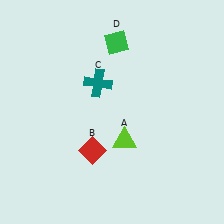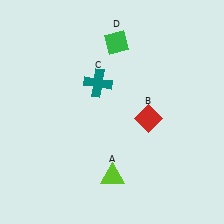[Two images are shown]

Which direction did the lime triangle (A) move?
The lime triangle (A) moved down.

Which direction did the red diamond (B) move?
The red diamond (B) moved right.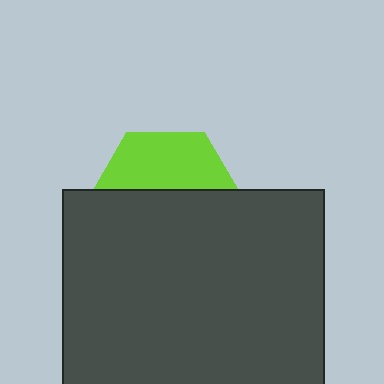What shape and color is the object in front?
The object in front is a dark gray square.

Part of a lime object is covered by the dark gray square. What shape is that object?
It is a hexagon.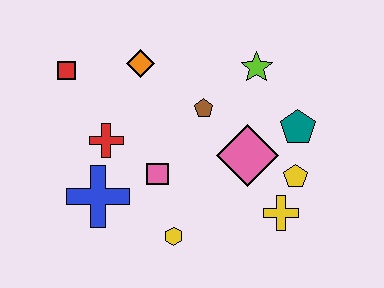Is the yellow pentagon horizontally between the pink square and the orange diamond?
No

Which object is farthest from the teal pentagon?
The red square is farthest from the teal pentagon.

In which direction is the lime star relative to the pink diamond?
The lime star is above the pink diamond.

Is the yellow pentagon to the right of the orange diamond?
Yes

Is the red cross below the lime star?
Yes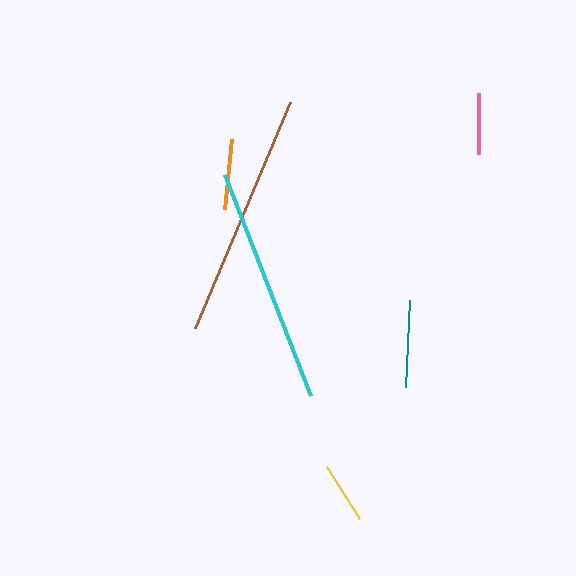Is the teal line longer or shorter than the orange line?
The teal line is longer than the orange line.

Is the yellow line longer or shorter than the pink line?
The yellow line is longer than the pink line.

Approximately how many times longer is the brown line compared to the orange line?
The brown line is approximately 3.5 times the length of the orange line.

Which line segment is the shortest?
The pink line is the shortest at approximately 61 pixels.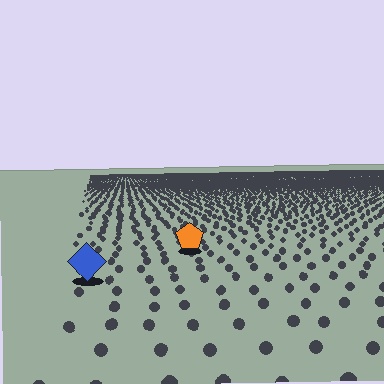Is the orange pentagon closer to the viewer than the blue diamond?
No. The blue diamond is closer — you can tell from the texture gradient: the ground texture is coarser near it.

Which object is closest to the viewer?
The blue diamond is closest. The texture marks near it are larger and more spread out.